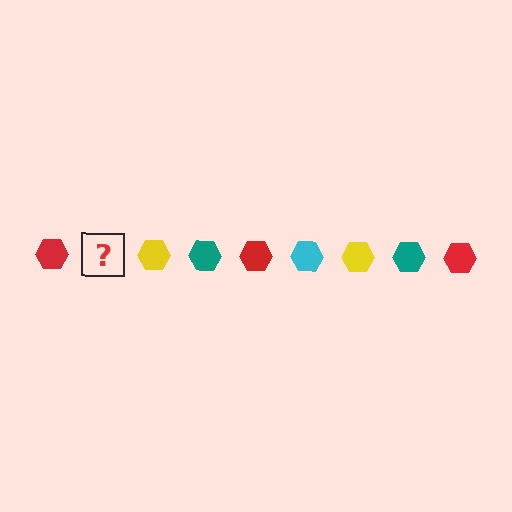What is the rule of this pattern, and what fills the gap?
The rule is that the pattern cycles through red, cyan, yellow, teal hexagons. The gap should be filled with a cyan hexagon.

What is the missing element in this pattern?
The missing element is a cyan hexagon.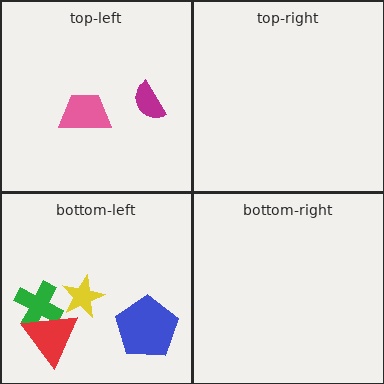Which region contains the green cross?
The bottom-left region.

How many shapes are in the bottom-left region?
4.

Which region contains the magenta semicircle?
The top-left region.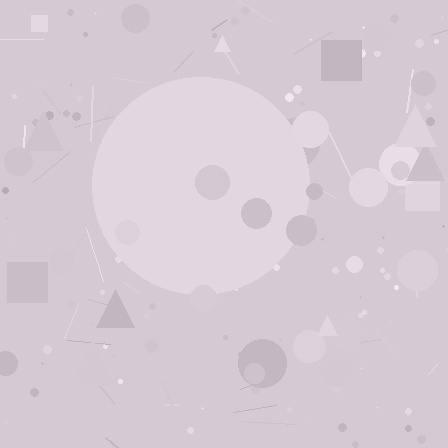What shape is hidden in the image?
A circle is hidden in the image.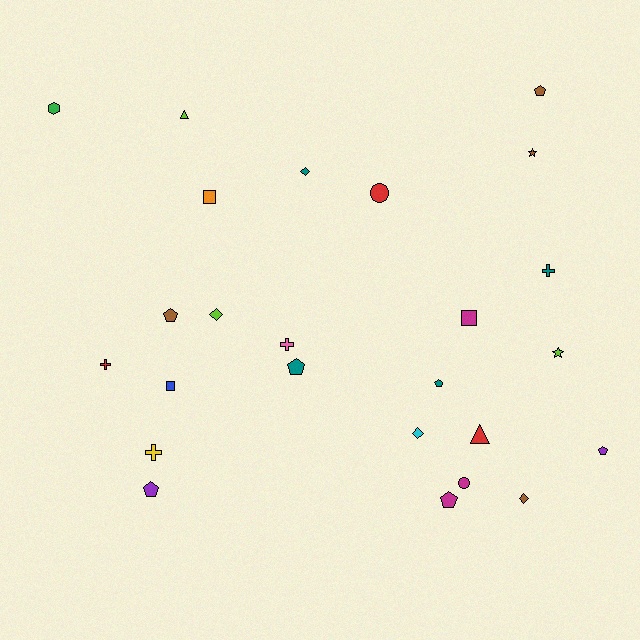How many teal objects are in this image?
There are 4 teal objects.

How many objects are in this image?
There are 25 objects.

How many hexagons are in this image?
There is 1 hexagon.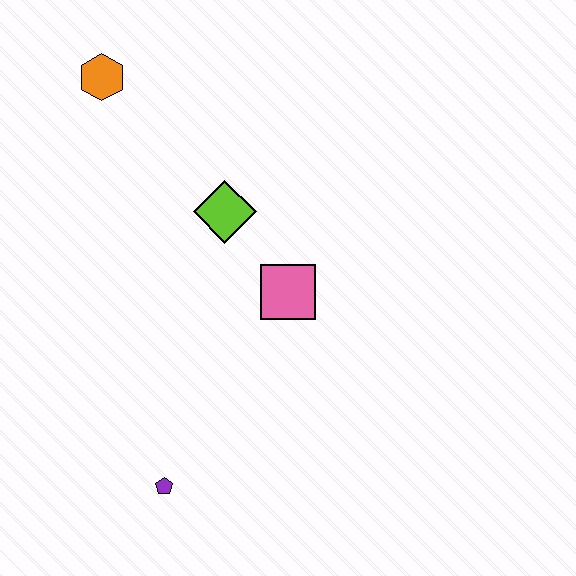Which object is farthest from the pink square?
The orange hexagon is farthest from the pink square.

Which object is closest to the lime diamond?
The pink square is closest to the lime diamond.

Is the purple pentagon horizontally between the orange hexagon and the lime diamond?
Yes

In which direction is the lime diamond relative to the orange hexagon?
The lime diamond is below the orange hexagon.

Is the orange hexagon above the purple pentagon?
Yes